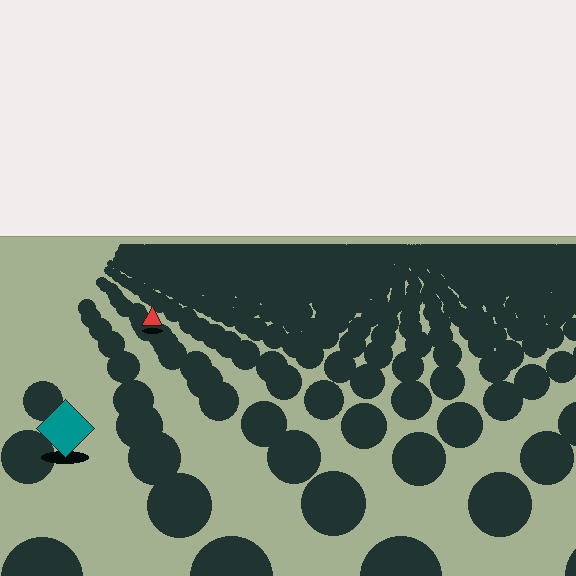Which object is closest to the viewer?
The teal diamond is closest. The texture marks near it are larger and more spread out.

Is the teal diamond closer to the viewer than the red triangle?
Yes. The teal diamond is closer — you can tell from the texture gradient: the ground texture is coarser near it.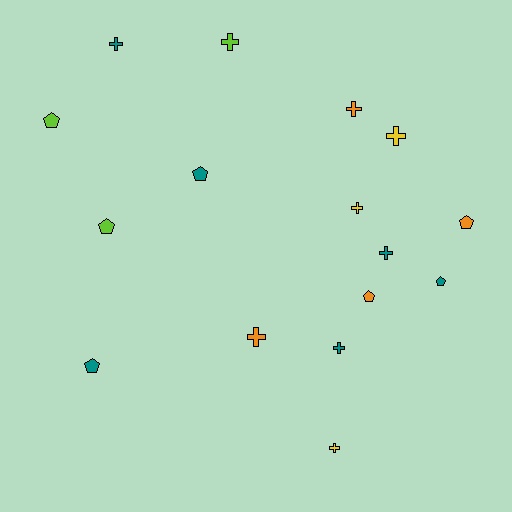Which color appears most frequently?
Teal, with 6 objects.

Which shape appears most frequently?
Cross, with 9 objects.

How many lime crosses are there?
There is 1 lime cross.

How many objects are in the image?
There are 16 objects.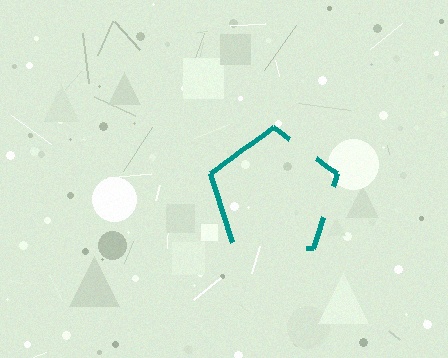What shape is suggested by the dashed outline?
The dashed outline suggests a pentagon.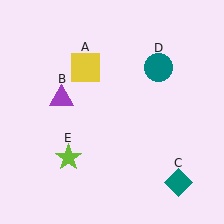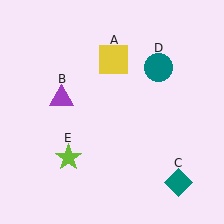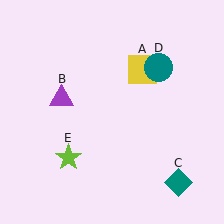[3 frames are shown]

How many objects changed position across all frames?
1 object changed position: yellow square (object A).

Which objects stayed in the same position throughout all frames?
Purple triangle (object B) and teal diamond (object C) and teal circle (object D) and lime star (object E) remained stationary.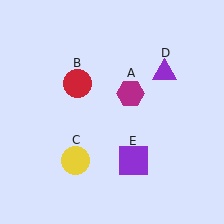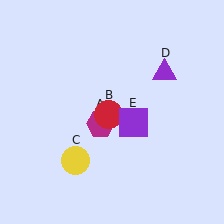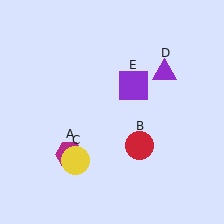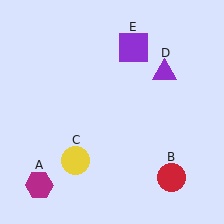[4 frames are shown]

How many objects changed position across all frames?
3 objects changed position: magenta hexagon (object A), red circle (object B), purple square (object E).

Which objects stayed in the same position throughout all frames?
Yellow circle (object C) and purple triangle (object D) remained stationary.